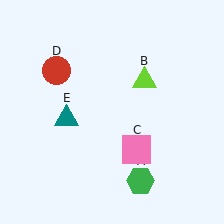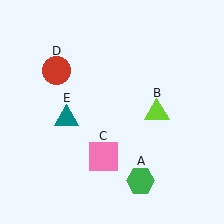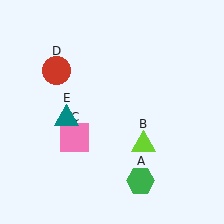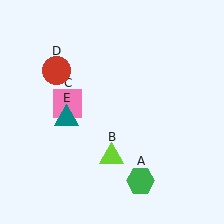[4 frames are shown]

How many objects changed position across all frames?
2 objects changed position: lime triangle (object B), pink square (object C).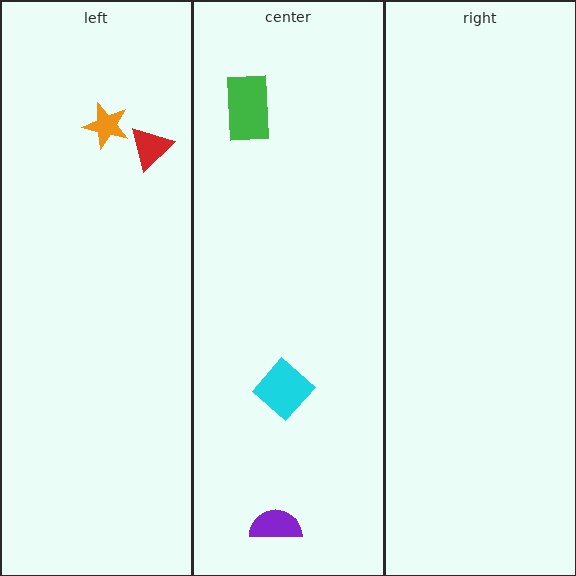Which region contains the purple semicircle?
The center region.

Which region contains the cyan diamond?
The center region.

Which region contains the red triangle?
The left region.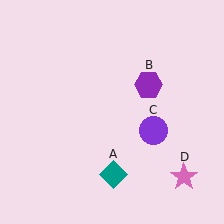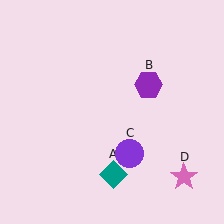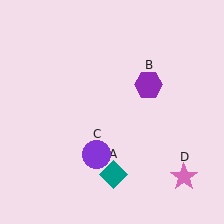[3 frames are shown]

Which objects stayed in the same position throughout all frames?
Teal diamond (object A) and purple hexagon (object B) and pink star (object D) remained stationary.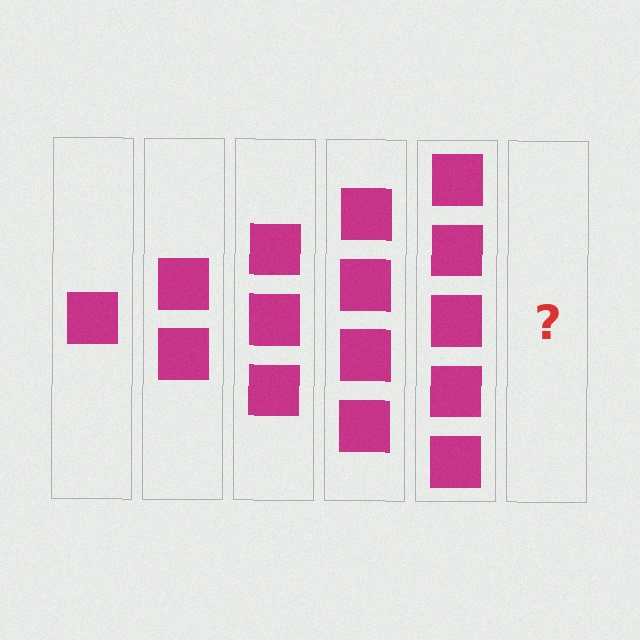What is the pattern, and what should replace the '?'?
The pattern is that each step adds one more square. The '?' should be 6 squares.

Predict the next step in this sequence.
The next step is 6 squares.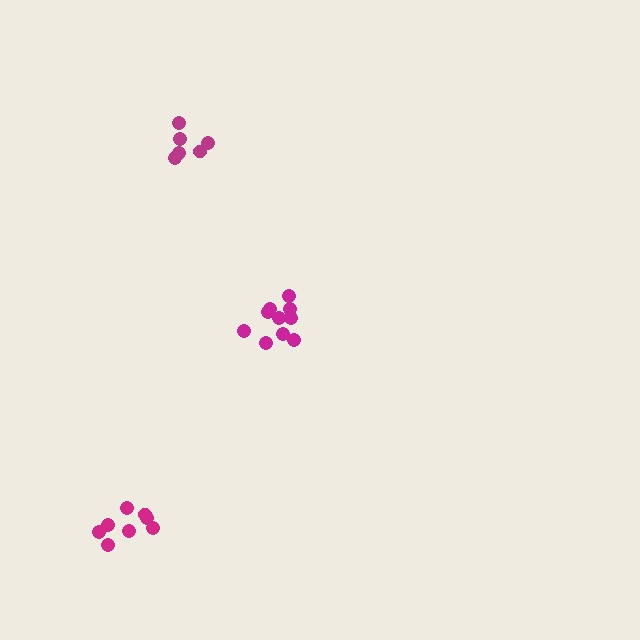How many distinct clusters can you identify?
There are 3 distinct clusters.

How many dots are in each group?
Group 1: 6 dots, Group 2: 8 dots, Group 3: 10 dots (24 total).